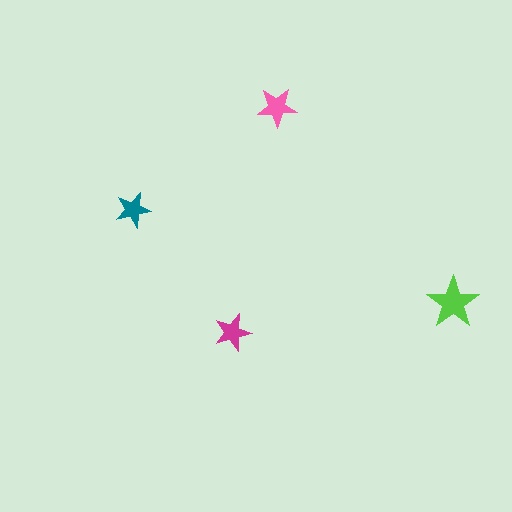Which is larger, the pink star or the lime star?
The lime one.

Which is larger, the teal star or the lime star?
The lime one.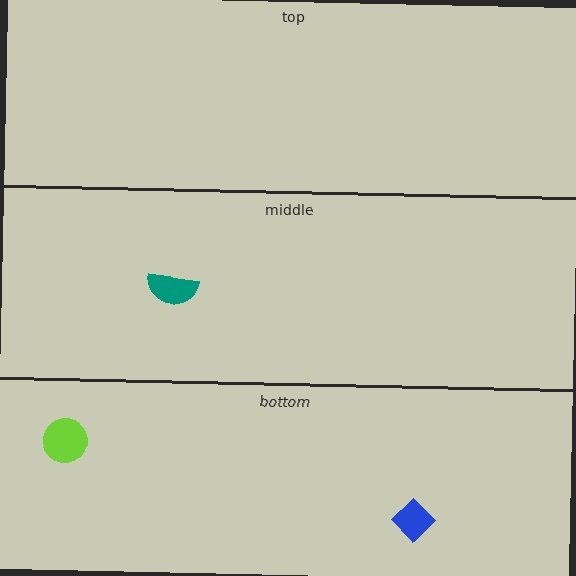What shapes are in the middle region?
The teal semicircle.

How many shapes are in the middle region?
1.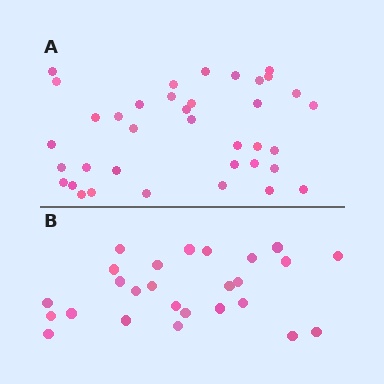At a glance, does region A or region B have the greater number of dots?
Region A (the top region) has more dots.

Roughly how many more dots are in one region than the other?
Region A has roughly 12 or so more dots than region B.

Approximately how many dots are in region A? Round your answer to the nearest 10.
About 40 dots. (The exact count is 37, which rounds to 40.)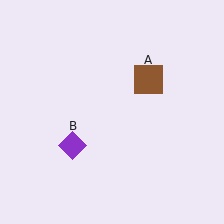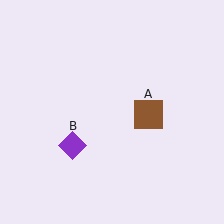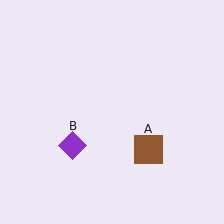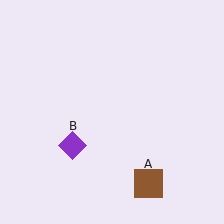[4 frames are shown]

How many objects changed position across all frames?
1 object changed position: brown square (object A).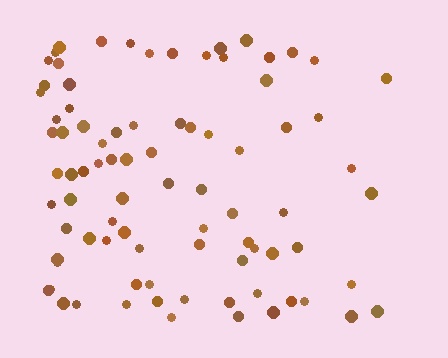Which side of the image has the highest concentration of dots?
The left.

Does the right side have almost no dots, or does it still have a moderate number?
Still a moderate number, just noticeably fewer than the left.